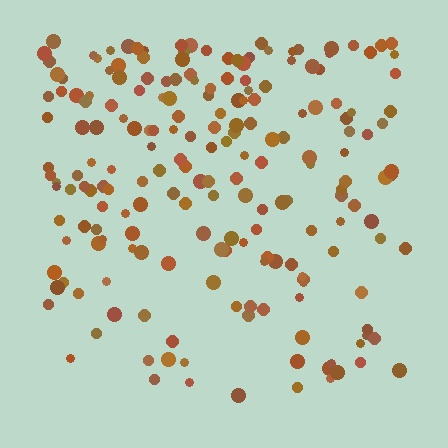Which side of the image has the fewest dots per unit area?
The bottom.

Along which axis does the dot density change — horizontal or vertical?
Vertical.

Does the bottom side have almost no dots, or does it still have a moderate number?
Still a moderate number, just noticeably fewer than the top.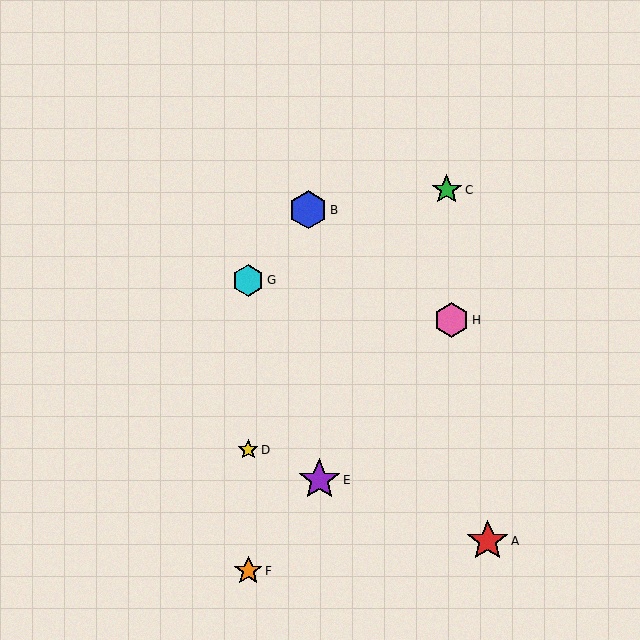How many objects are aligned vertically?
3 objects (D, F, G) are aligned vertically.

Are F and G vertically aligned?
Yes, both are at x≈248.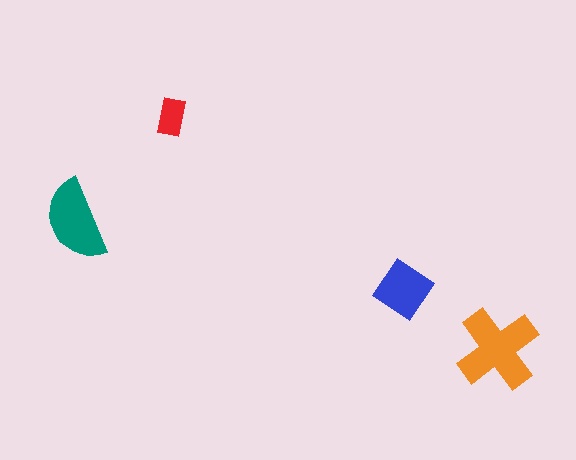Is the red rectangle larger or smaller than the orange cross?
Smaller.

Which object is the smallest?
The red rectangle.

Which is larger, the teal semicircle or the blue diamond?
The teal semicircle.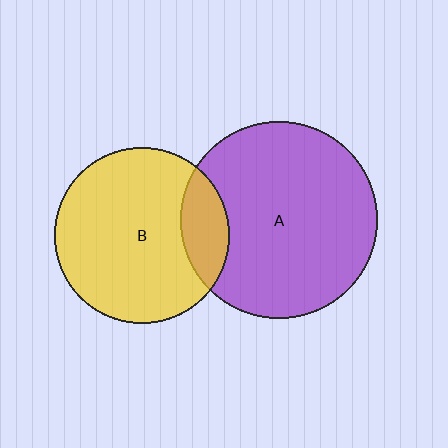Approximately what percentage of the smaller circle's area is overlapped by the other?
Approximately 15%.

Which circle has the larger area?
Circle A (purple).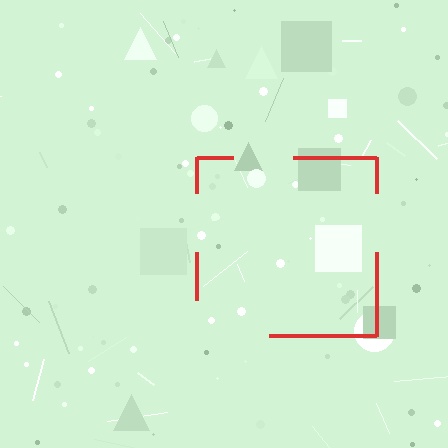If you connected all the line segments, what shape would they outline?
They would outline a square.